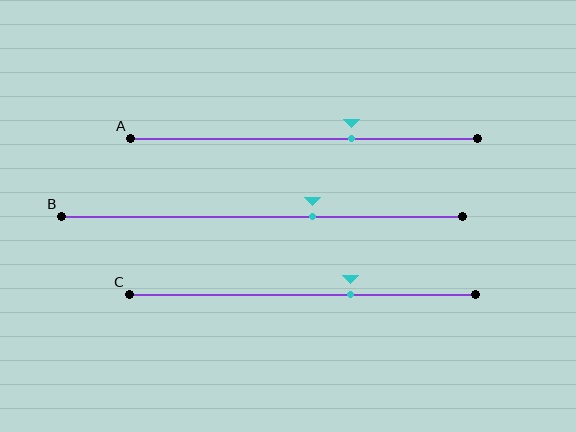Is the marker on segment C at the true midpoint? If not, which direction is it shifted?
No, the marker on segment C is shifted to the right by about 14% of the segment length.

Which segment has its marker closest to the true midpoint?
Segment B has its marker closest to the true midpoint.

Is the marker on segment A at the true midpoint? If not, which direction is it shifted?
No, the marker on segment A is shifted to the right by about 14% of the segment length.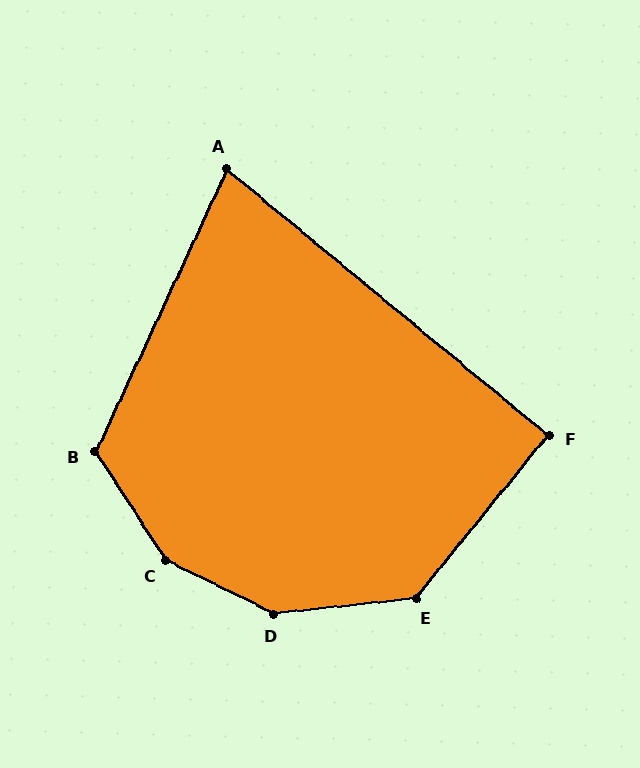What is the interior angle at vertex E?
Approximately 136 degrees (obtuse).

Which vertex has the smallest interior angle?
A, at approximately 75 degrees.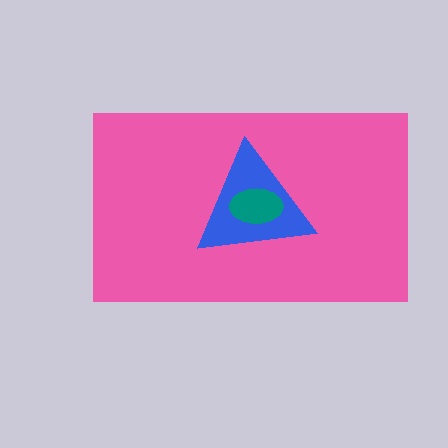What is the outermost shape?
The pink rectangle.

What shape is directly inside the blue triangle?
The teal ellipse.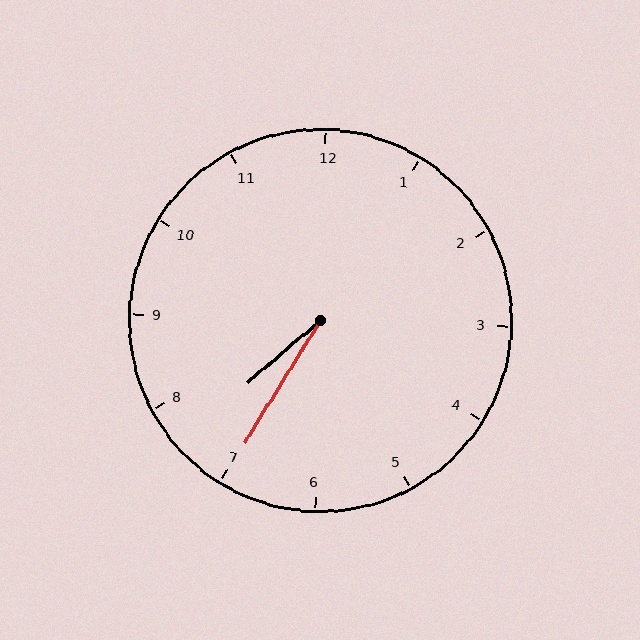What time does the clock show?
7:35.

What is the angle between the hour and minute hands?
Approximately 18 degrees.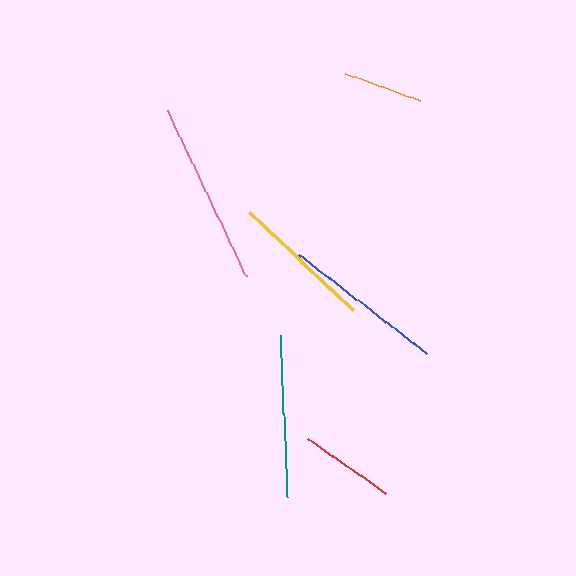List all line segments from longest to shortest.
From longest to shortest: pink, blue, teal, yellow, red, orange.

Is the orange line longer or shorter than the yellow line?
The yellow line is longer than the orange line.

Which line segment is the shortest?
The orange line is the shortest at approximately 79 pixels.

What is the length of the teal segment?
The teal segment is approximately 161 pixels long.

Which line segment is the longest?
The pink line is the longest at approximately 184 pixels.